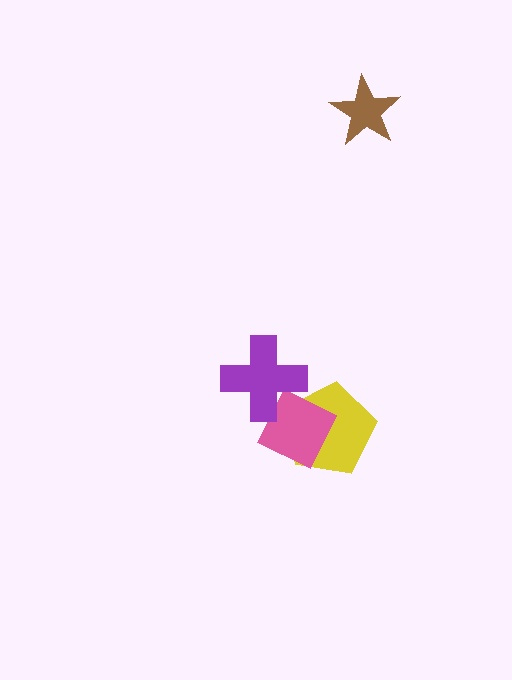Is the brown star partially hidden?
No, no other shape covers it.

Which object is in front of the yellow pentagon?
The pink square is in front of the yellow pentagon.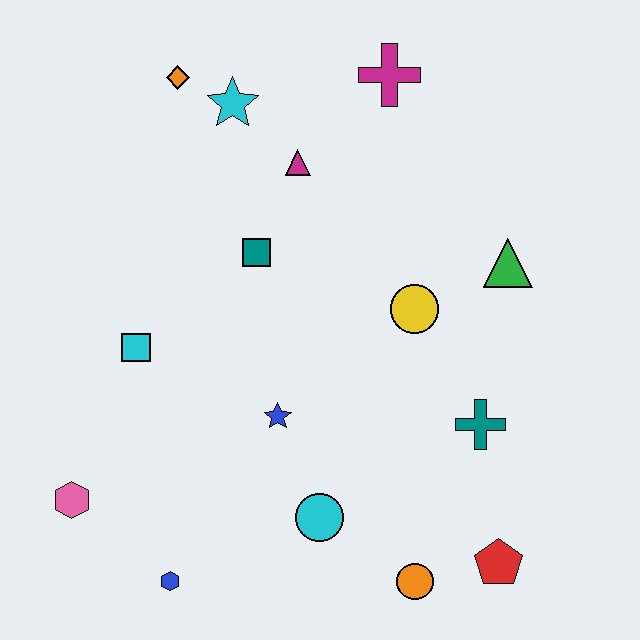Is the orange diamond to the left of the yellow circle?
Yes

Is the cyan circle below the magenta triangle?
Yes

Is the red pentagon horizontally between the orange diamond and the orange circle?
No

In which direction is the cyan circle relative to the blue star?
The cyan circle is below the blue star.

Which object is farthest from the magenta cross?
The blue hexagon is farthest from the magenta cross.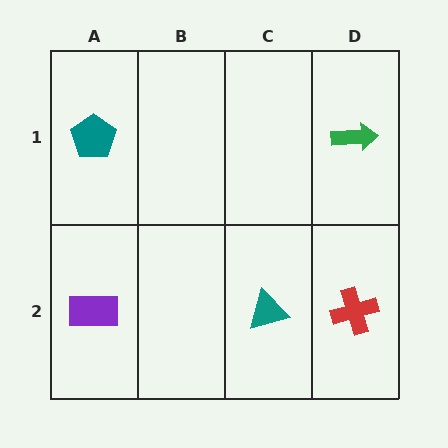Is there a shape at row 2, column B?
No, that cell is empty.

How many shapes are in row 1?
2 shapes.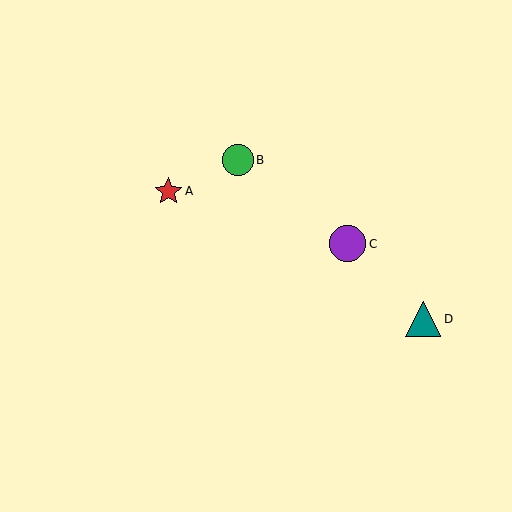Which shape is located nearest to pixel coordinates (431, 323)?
The teal triangle (labeled D) at (423, 319) is nearest to that location.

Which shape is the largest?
The purple circle (labeled C) is the largest.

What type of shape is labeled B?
Shape B is a green circle.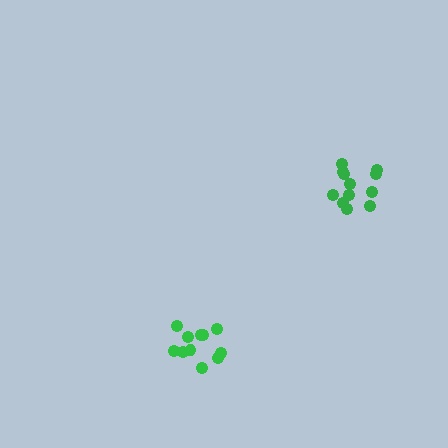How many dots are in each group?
Group 1: 11 dots, Group 2: 12 dots (23 total).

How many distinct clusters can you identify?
There are 2 distinct clusters.